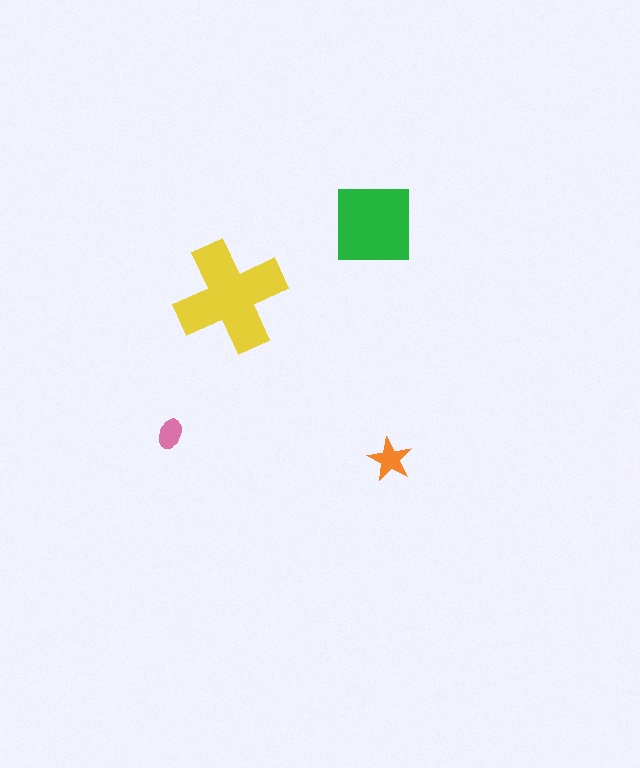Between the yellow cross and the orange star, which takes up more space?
The yellow cross.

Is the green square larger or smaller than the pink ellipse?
Larger.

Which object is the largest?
The yellow cross.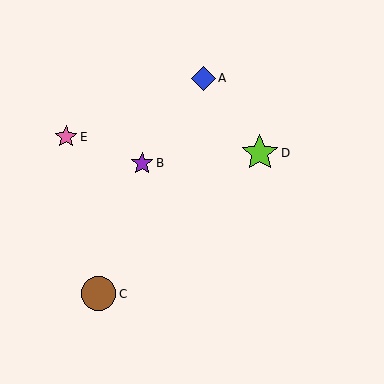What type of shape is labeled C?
Shape C is a brown circle.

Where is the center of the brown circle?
The center of the brown circle is at (99, 294).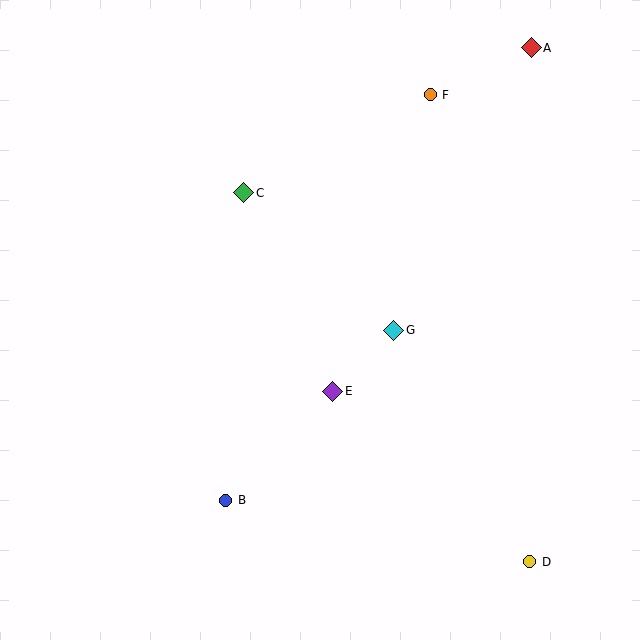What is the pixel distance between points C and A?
The distance between C and A is 322 pixels.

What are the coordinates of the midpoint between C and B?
The midpoint between C and B is at (235, 347).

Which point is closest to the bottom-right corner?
Point D is closest to the bottom-right corner.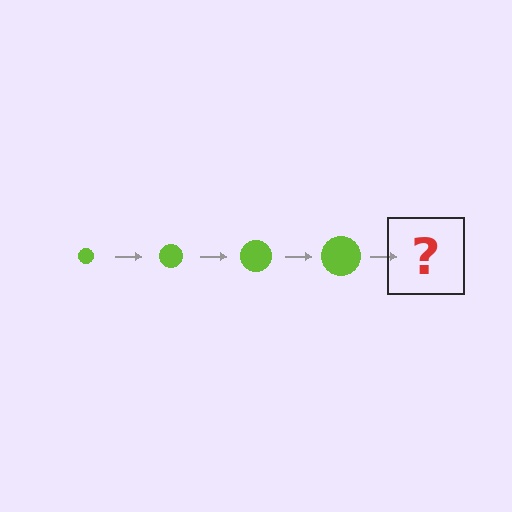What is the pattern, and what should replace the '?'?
The pattern is that the circle gets progressively larger each step. The '?' should be a lime circle, larger than the previous one.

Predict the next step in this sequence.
The next step is a lime circle, larger than the previous one.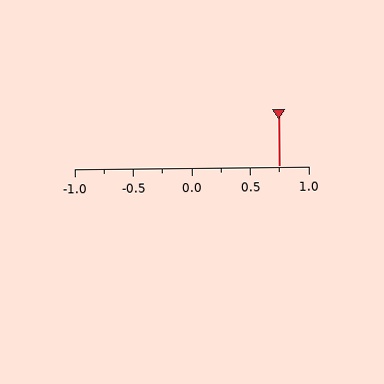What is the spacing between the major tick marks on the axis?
The major ticks are spaced 0.5 apart.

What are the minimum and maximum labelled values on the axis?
The axis runs from -1.0 to 1.0.